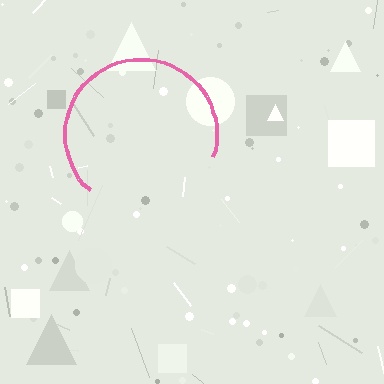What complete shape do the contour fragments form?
The contour fragments form a circle.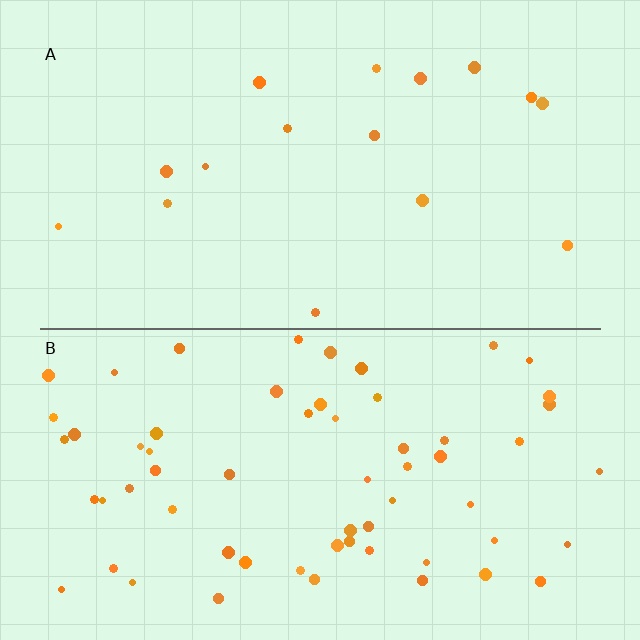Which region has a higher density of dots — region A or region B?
B (the bottom).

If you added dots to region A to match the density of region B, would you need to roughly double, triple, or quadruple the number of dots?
Approximately quadruple.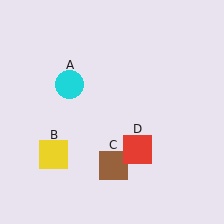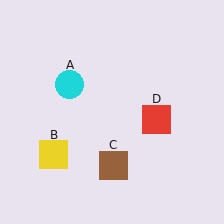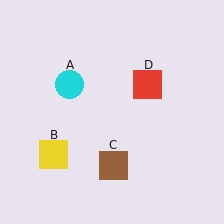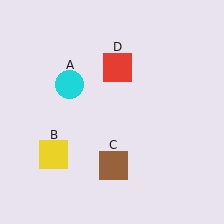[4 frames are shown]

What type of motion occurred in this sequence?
The red square (object D) rotated counterclockwise around the center of the scene.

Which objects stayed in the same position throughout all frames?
Cyan circle (object A) and yellow square (object B) and brown square (object C) remained stationary.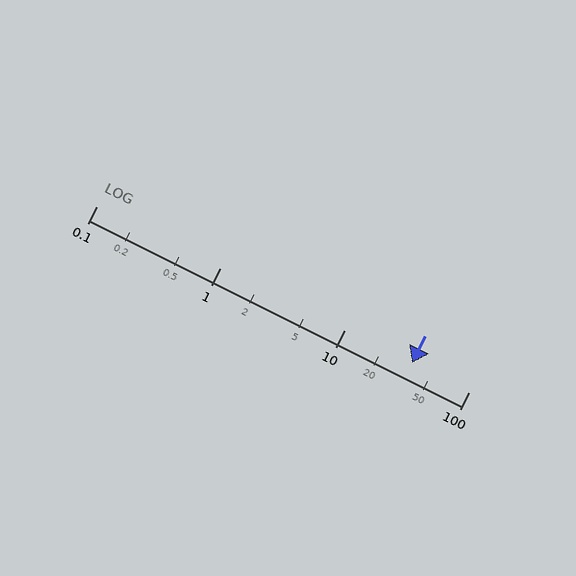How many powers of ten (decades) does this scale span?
The scale spans 3 decades, from 0.1 to 100.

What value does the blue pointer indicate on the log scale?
The pointer indicates approximately 35.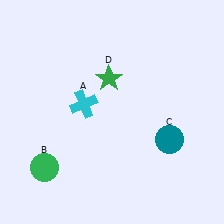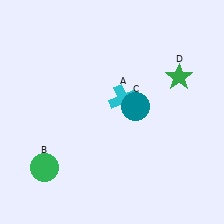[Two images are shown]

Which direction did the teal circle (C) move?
The teal circle (C) moved left.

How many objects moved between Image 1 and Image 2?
3 objects moved between the two images.